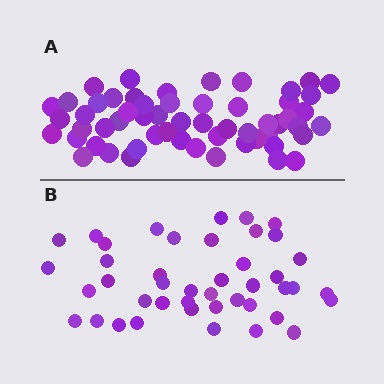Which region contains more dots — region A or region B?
Region A (the top region) has more dots.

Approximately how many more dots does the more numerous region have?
Region A has approximately 15 more dots than region B.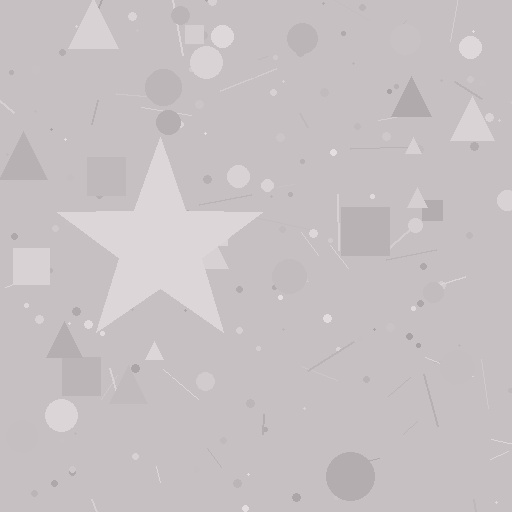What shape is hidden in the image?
A star is hidden in the image.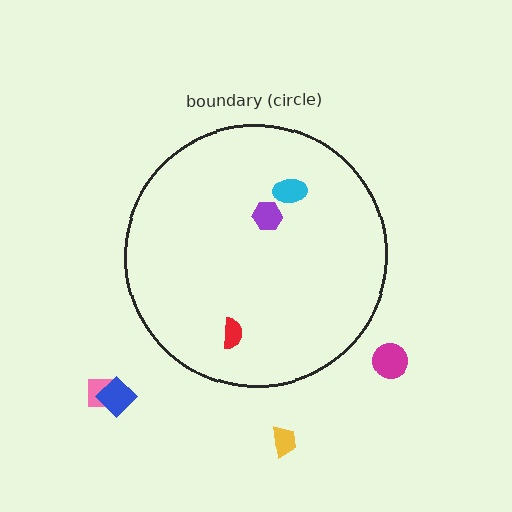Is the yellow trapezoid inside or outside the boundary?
Outside.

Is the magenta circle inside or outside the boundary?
Outside.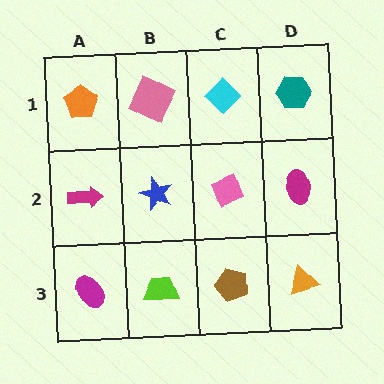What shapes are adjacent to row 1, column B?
A blue star (row 2, column B), an orange pentagon (row 1, column A), a cyan diamond (row 1, column C).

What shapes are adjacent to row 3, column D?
A magenta ellipse (row 2, column D), a brown pentagon (row 3, column C).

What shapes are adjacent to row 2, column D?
A teal hexagon (row 1, column D), an orange triangle (row 3, column D), a pink diamond (row 2, column C).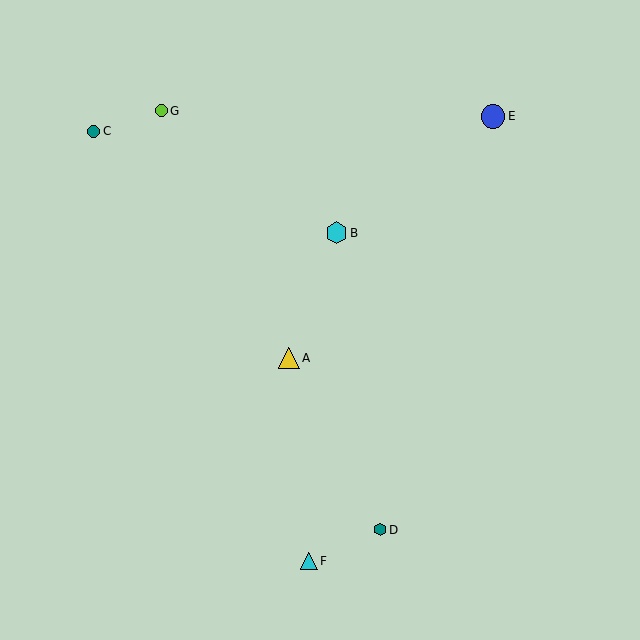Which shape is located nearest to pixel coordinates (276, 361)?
The yellow triangle (labeled A) at (289, 358) is nearest to that location.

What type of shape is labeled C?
Shape C is a teal circle.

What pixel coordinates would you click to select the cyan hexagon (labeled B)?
Click at (336, 233) to select the cyan hexagon B.